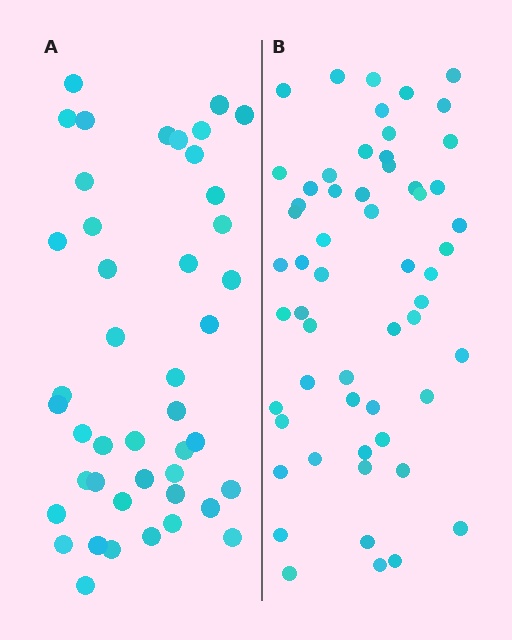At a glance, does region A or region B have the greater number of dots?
Region B (the right region) has more dots.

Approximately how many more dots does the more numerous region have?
Region B has approximately 15 more dots than region A.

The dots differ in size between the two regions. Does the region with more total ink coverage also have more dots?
No. Region A has more total ink coverage because its dots are larger, but region B actually contains more individual dots. Total area can be misleading — the number of items is what matters here.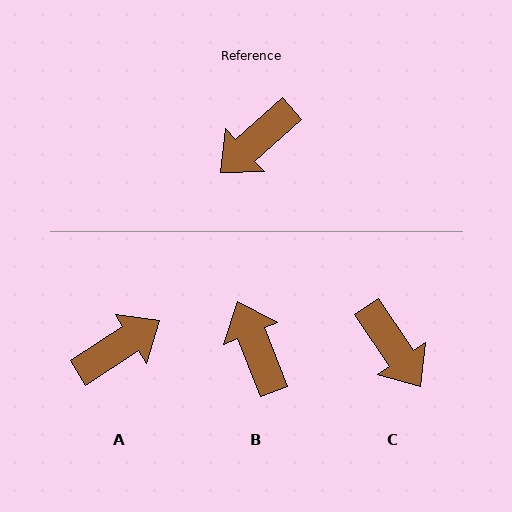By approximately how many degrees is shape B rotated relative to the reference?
Approximately 110 degrees clockwise.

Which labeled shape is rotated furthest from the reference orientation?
A, about 171 degrees away.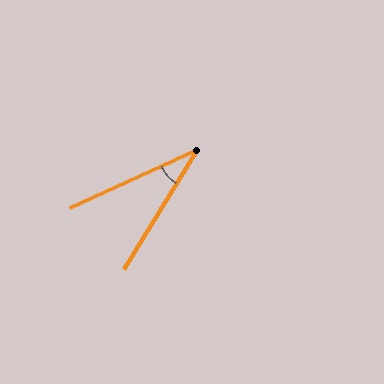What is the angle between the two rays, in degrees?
Approximately 34 degrees.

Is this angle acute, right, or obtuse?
It is acute.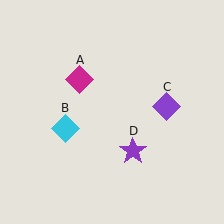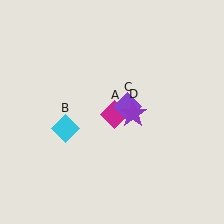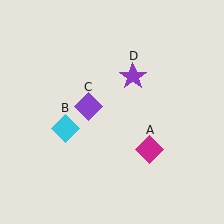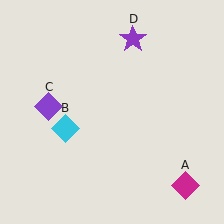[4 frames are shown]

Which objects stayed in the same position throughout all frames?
Cyan diamond (object B) remained stationary.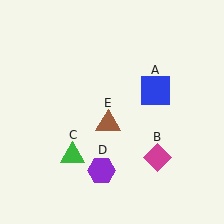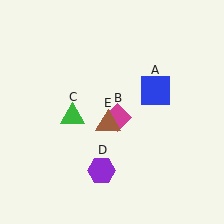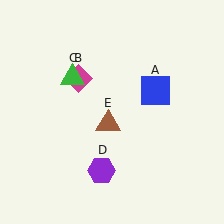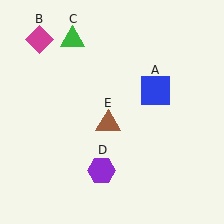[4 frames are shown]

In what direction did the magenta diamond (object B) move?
The magenta diamond (object B) moved up and to the left.